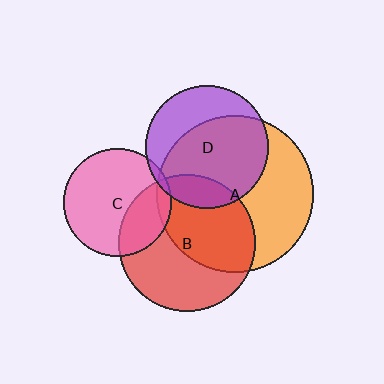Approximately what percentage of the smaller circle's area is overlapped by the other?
Approximately 5%.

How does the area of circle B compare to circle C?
Approximately 1.6 times.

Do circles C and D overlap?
Yes.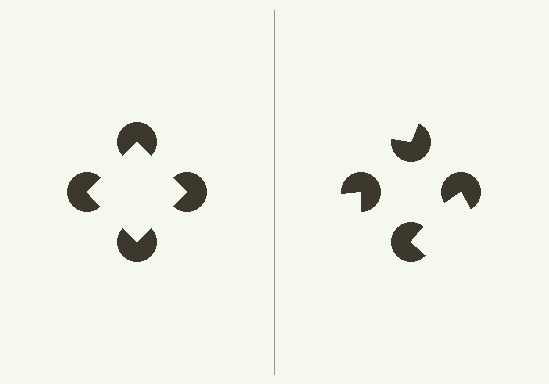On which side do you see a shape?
An illusory square appears on the left side. On the right side the wedge cuts are rotated, so no coherent shape forms.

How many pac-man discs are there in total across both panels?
8 — 4 on each side.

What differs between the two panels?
The pac-man discs are positioned identically on both sides; only the wedge orientations differ. On the left they align to a square; on the right they are misaligned.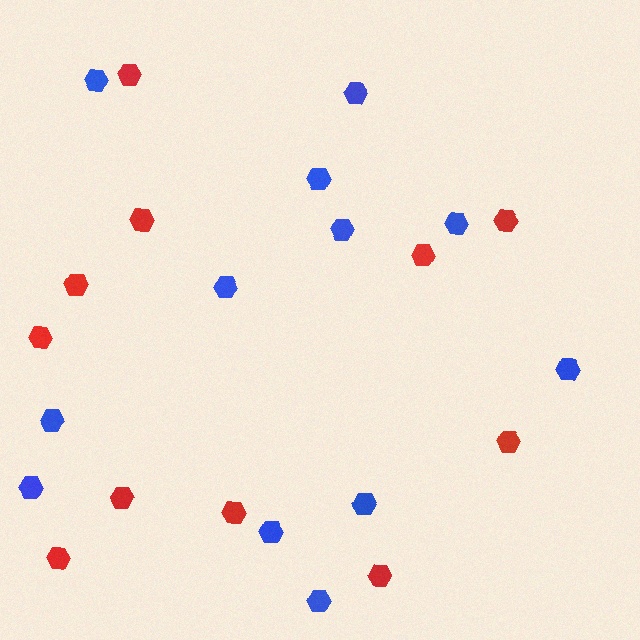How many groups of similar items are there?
There are 2 groups: one group of blue hexagons (12) and one group of red hexagons (11).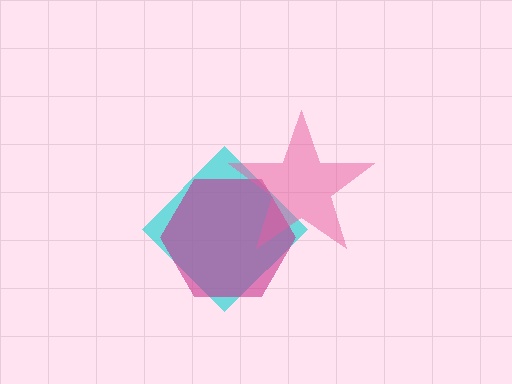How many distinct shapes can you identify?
There are 3 distinct shapes: a cyan diamond, a magenta hexagon, a pink star.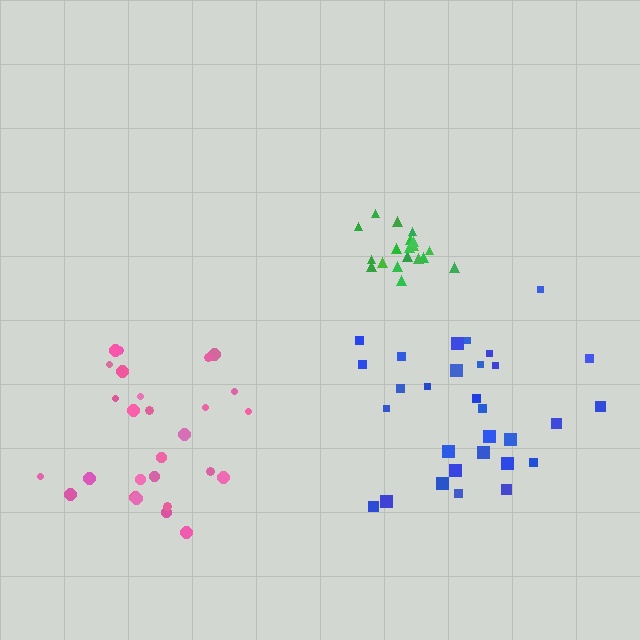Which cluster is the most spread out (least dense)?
Pink.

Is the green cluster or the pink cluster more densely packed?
Green.